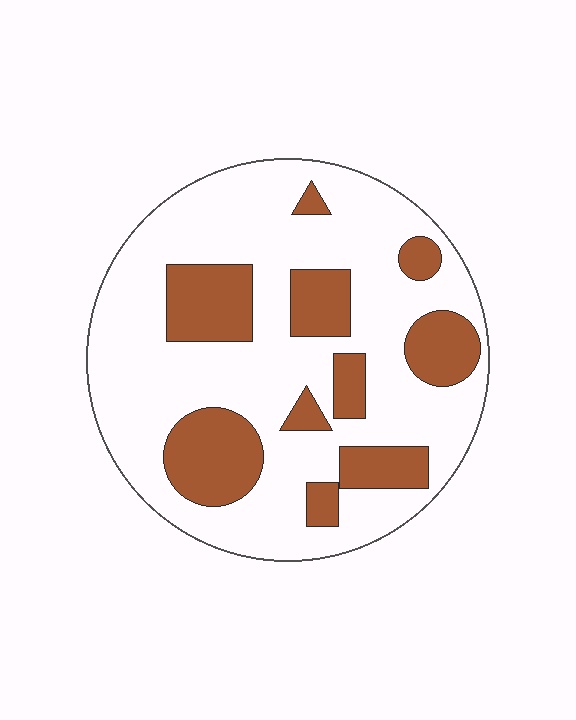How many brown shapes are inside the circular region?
10.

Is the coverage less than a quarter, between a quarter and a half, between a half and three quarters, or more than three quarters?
Between a quarter and a half.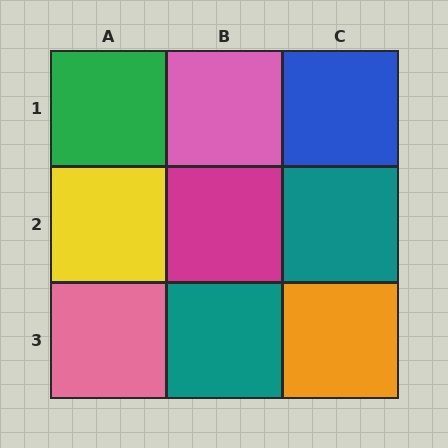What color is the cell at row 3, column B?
Teal.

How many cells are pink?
2 cells are pink.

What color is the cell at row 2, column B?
Magenta.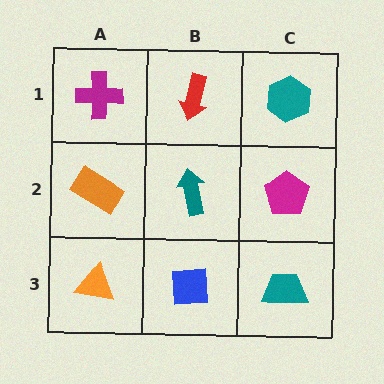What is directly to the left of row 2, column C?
A teal arrow.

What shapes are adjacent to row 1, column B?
A teal arrow (row 2, column B), a magenta cross (row 1, column A), a teal hexagon (row 1, column C).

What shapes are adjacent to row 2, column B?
A red arrow (row 1, column B), a blue square (row 3, column B), an orange rectangle (row 2, column A), a magenta pentagon (row 2, column C).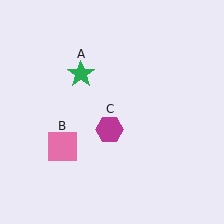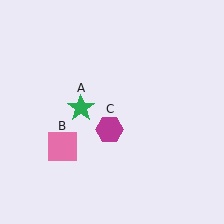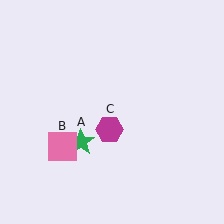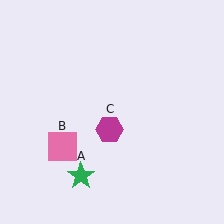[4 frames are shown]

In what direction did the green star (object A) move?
The green star (object A) moved down.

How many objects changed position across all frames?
1 object changed position: green star (object A).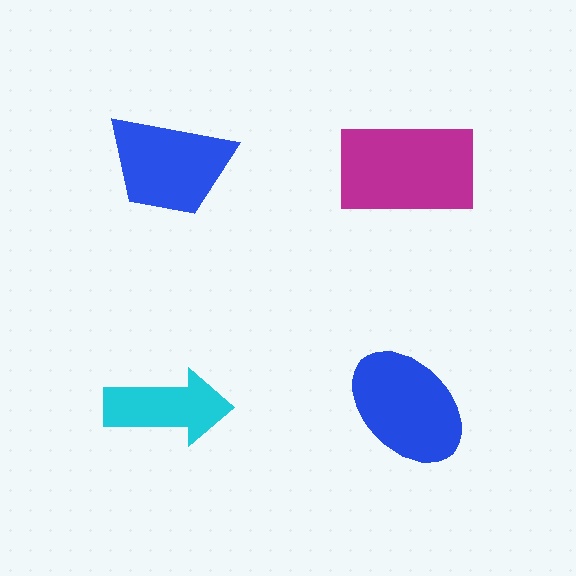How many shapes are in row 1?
2 shapes.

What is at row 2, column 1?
A cyan arrow.